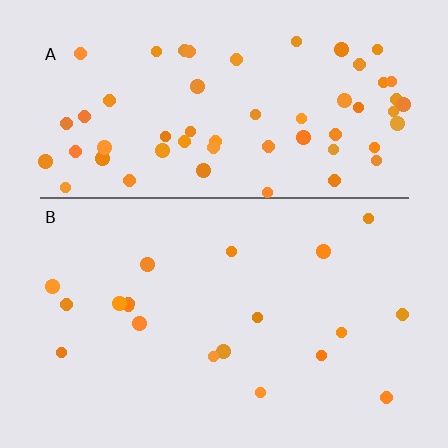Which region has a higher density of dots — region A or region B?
A (the top).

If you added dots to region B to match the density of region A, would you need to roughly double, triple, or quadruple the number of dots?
Approximately triple.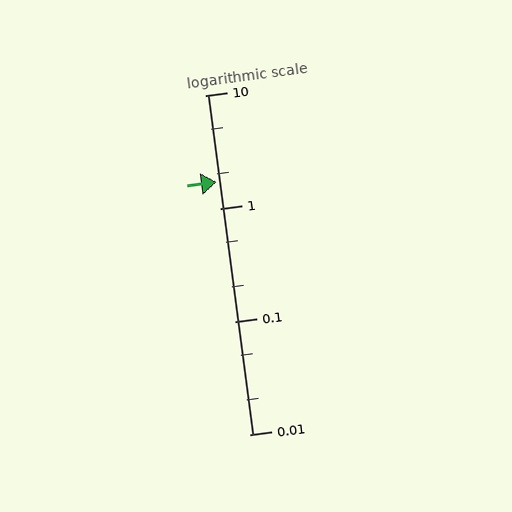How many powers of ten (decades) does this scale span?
The scale spans 3 decades, from 0.01 to 10.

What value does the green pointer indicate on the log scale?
The pointer indicates approximately 1.7.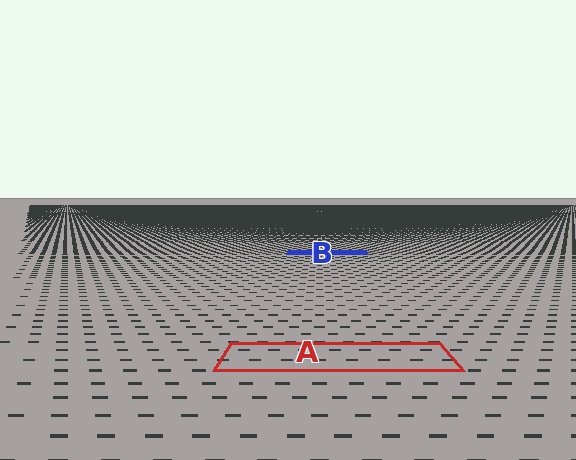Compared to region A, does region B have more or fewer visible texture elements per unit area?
Region B has more texture elements per unit area — they are packed more densely because it is farther away.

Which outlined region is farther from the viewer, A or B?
Region B is farther from the viewer — the texture elements inside it appear smaller and more densely packed.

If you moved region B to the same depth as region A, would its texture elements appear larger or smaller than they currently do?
They would appear larger. At a closer depth, the same texture elements are projected at a bigger on-screen size.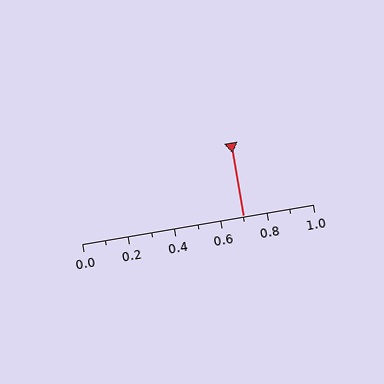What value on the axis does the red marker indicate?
The marker indicates approximately 0.7.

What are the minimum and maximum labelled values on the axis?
The axis runs from 0.0 to 1.0.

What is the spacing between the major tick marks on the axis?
The major ticks are spaced 0.2 apart.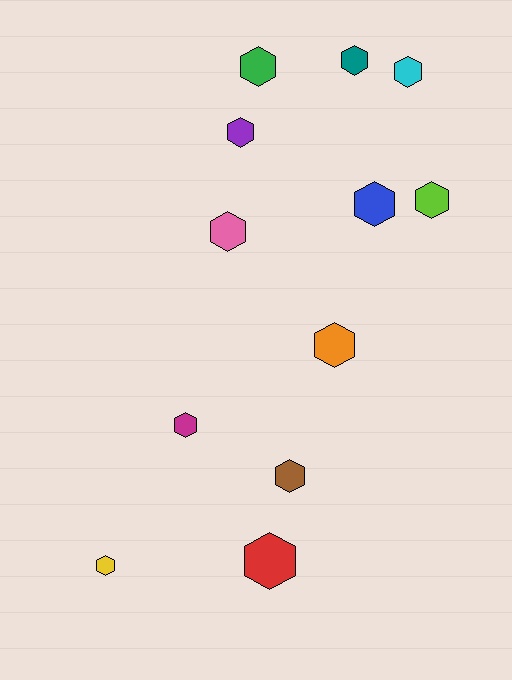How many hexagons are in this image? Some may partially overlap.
There are 12 hexagons.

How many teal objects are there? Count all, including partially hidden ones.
There is 1 teal object.